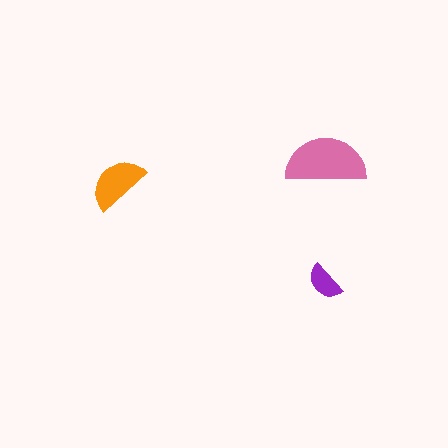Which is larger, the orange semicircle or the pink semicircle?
The pink one.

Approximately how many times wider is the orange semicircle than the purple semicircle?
About 1.5 times wider.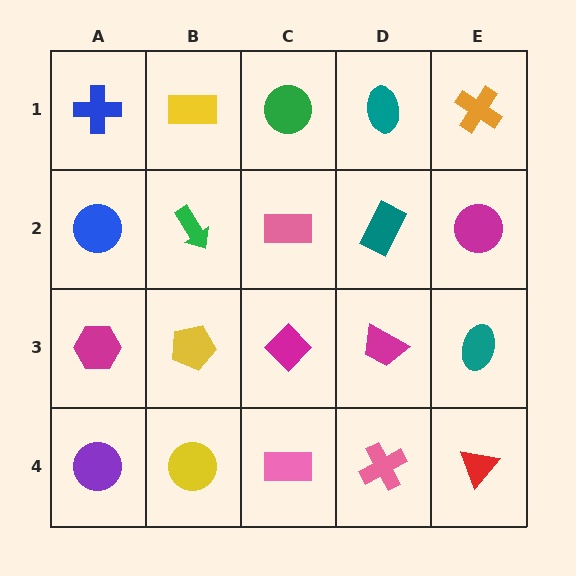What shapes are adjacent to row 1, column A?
A blue circle (row 2, column A), a yellow rectangle (row 1, column B).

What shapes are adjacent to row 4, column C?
A magenta diamond (row 3, column C), a yellow circle (row 4, column B), a pink cross (row 4, column D).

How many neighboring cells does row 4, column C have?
3.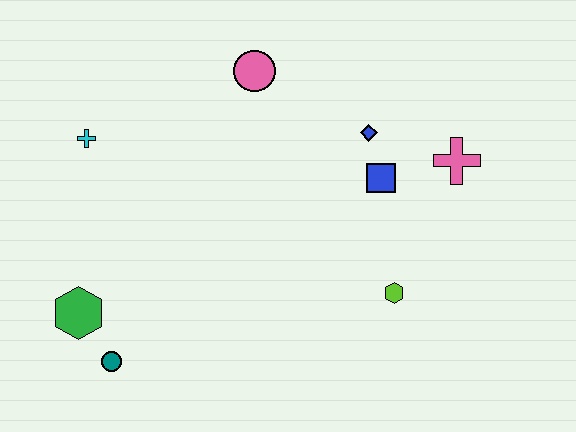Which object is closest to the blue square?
The blue diamond is closest to the blue square.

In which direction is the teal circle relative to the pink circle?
The teal circle is below the pink circle.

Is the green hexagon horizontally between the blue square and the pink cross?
No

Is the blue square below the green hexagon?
No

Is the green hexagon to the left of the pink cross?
Yes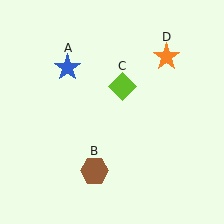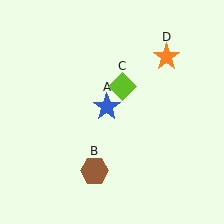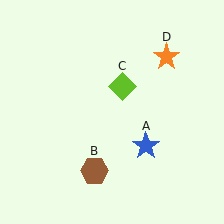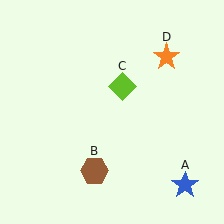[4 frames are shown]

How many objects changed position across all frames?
1 object changed position: blue star (object A).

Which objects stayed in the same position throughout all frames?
Brown hexagon (object B) and lime diamond (object C) and orange star (object D) remained stationary.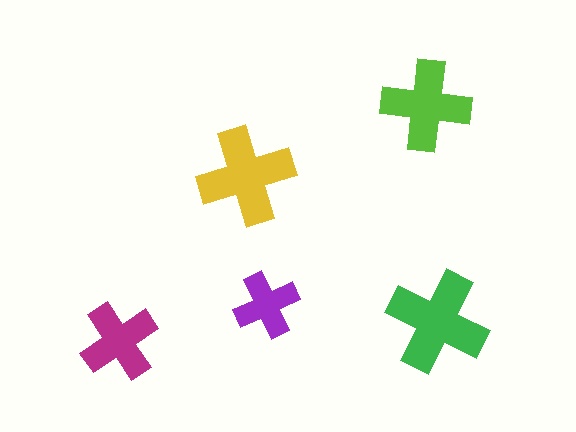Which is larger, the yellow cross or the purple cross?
The yellow one.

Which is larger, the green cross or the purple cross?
The green one.